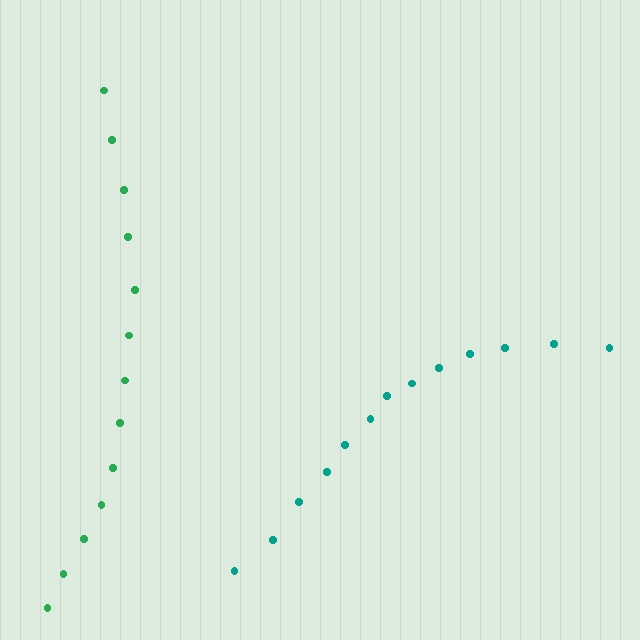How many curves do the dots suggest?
There are 2 distinct paths.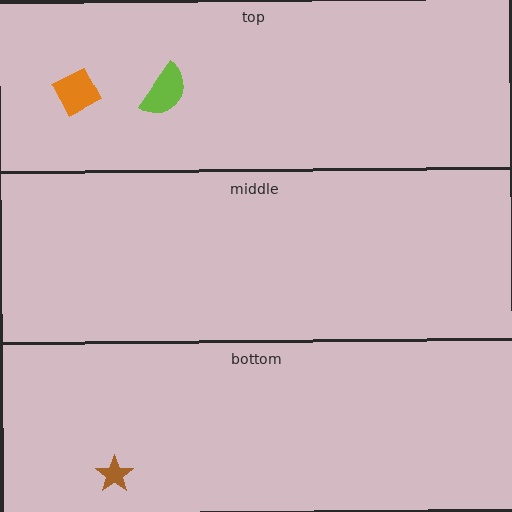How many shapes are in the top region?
2.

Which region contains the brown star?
The bottom region.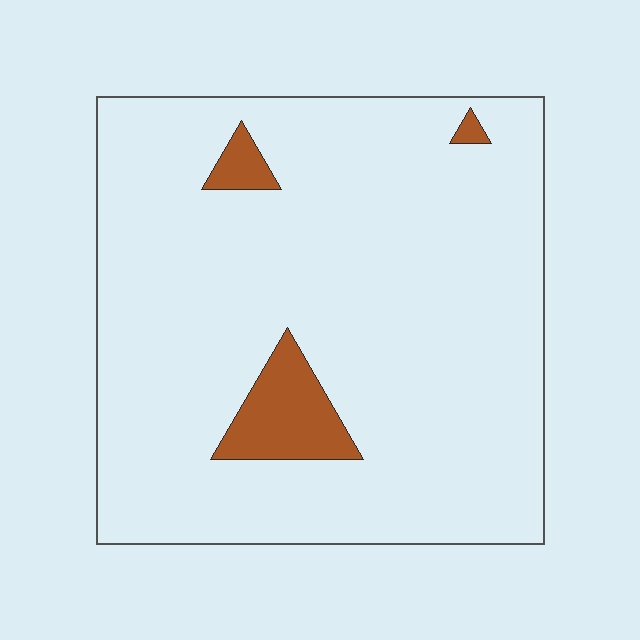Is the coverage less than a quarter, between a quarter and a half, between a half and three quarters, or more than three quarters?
Less than a quarter.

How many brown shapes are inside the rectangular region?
3.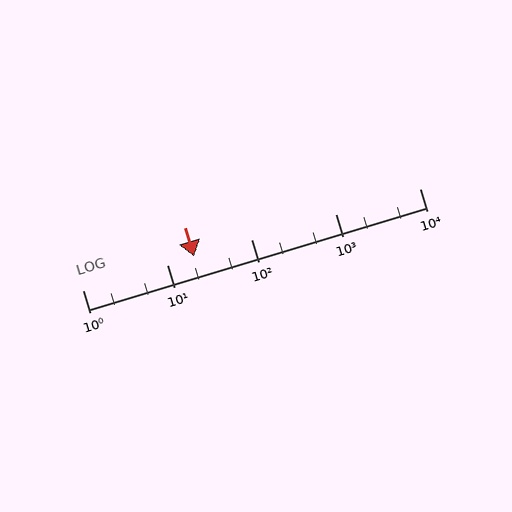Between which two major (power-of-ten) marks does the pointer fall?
The pointer is between 10 and 100.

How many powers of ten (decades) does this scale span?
The scale spans 4 decades, from 1 to 10000.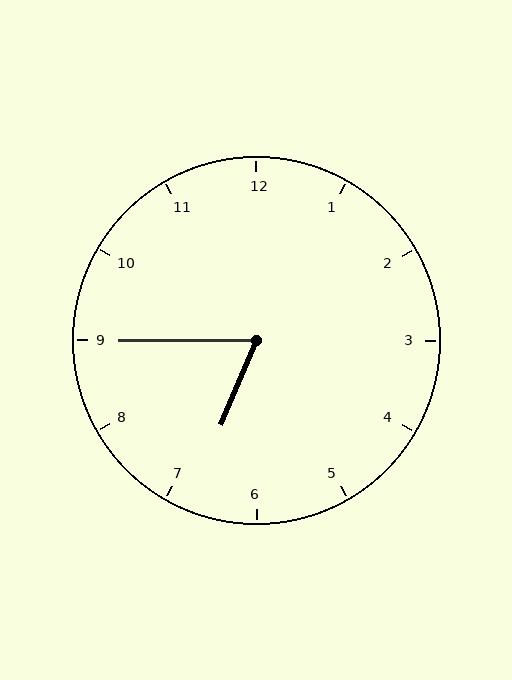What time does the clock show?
6:45.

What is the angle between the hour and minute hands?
Approximately 68 degrees.